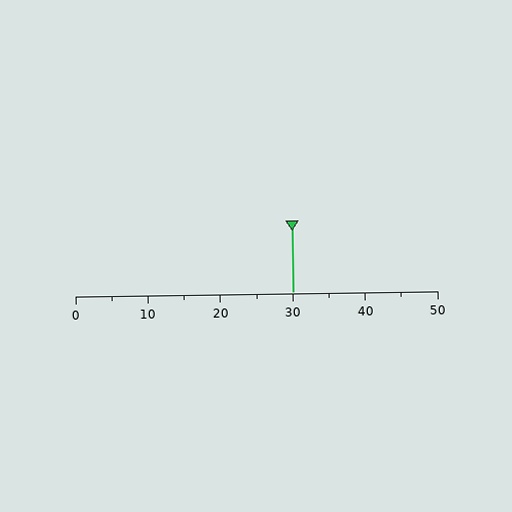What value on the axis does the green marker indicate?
The marker indicates approximately 30.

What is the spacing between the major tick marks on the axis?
The major ticks are spaced 10 apart.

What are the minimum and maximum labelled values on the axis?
The axis runs from 0 to 50.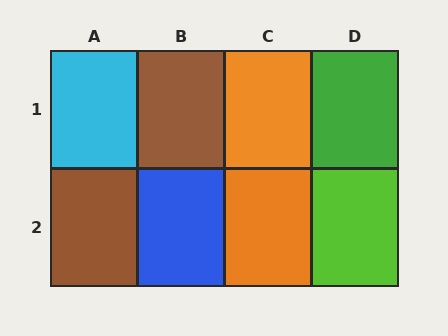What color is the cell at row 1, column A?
Cyan.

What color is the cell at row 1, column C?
Orange.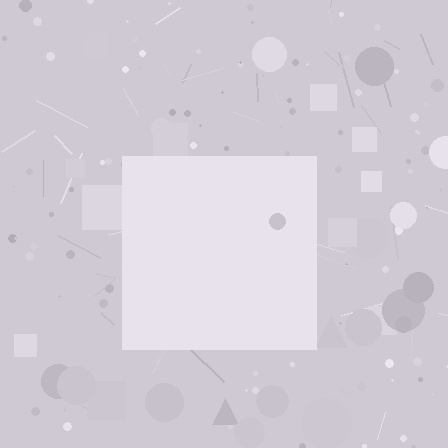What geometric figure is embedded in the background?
A square is embedded in the background.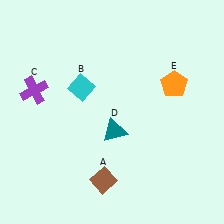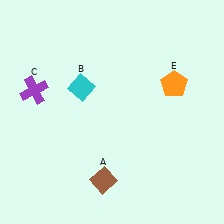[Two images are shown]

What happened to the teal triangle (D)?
The teal triangle (D) was removed in Image 2. It was in the bottom-right area of Image 1.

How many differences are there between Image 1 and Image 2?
There is 1 difference between the two images.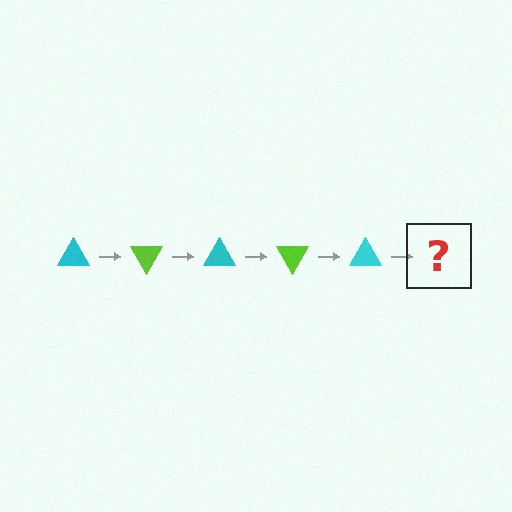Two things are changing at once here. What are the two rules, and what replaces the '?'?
The two rules are that it rotates 60 degrees each step and the color cycles through cyan and lime. The '?' should be a lime triangle, rotated 300 degrees from the start.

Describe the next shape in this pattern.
It should be a lime triangle, rotated 300 degrees from the start.